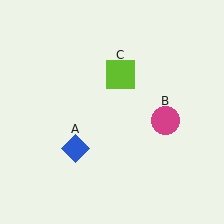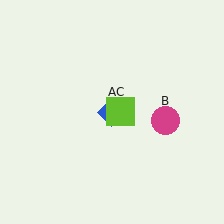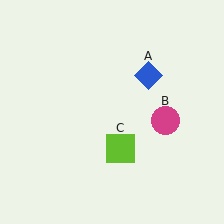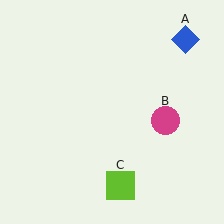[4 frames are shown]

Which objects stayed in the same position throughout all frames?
Magenta circle (object B) remained stationary.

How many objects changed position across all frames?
2 objects changed position: blue diamond (object A), lime square (object C).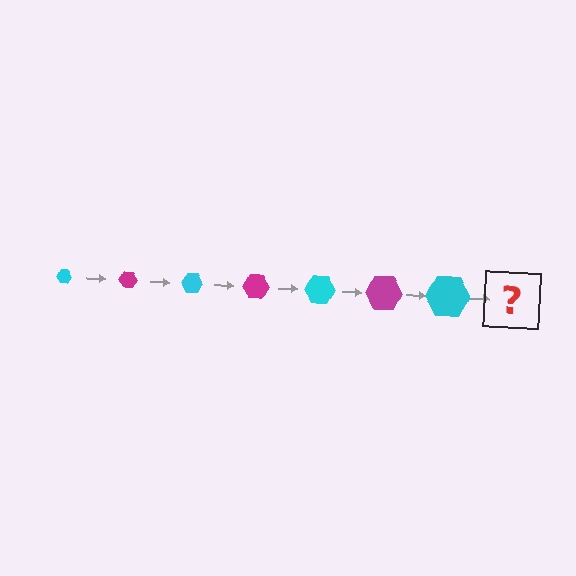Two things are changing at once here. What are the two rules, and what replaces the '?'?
The two rules are that the hexagon grows larger each step and the color cycles through cyan and magenta. The '?' should be a magenta hexagon, larger than the previous one.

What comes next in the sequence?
The next element should be a magenta hexagon, larger than the previous one.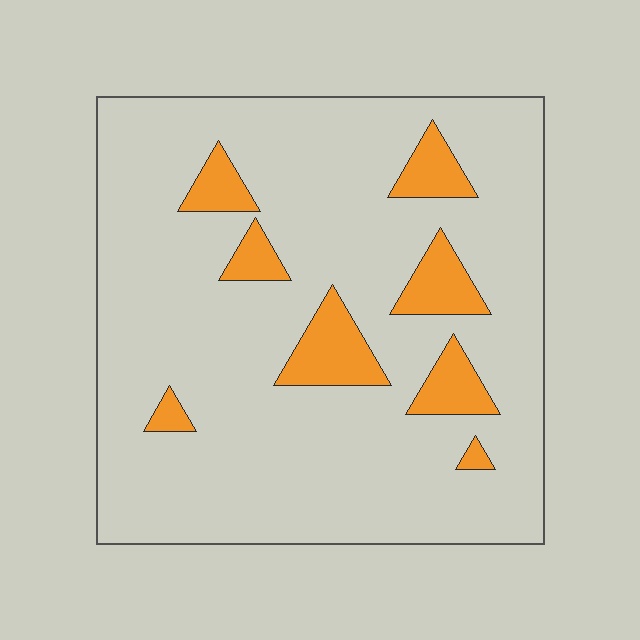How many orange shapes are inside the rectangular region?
8.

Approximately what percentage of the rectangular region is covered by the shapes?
Approximately 15%.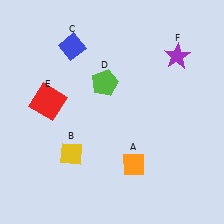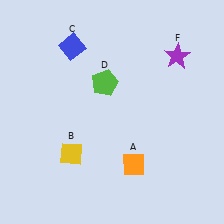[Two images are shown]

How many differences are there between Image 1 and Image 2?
There is 1 difference between the two images.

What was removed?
The red square (E) was removed in Image 2.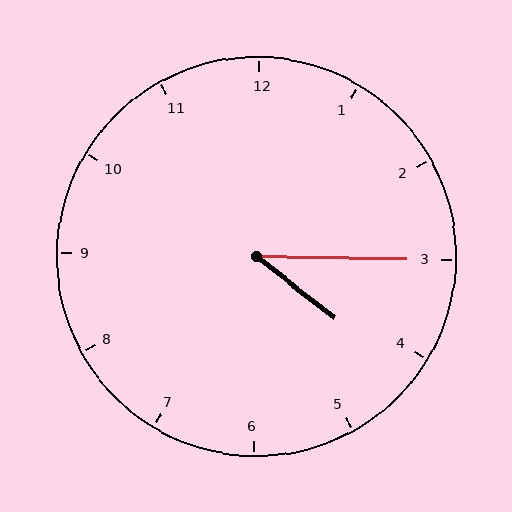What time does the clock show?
4:15.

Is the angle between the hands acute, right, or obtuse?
It is acute.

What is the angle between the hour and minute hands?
Approximately 38 degrees.